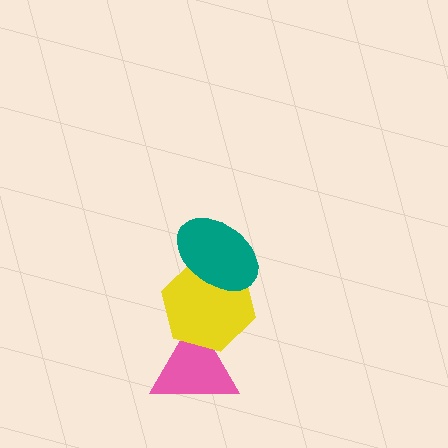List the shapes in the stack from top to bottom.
From top to bottom: the teal ellipse, the yellow hexagon, the pink triangle.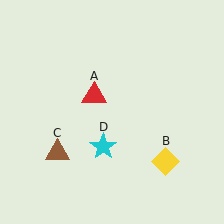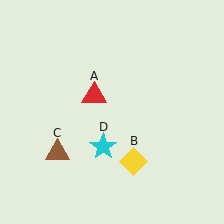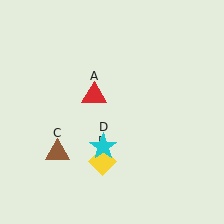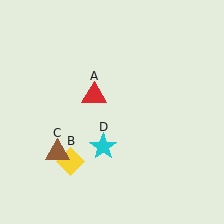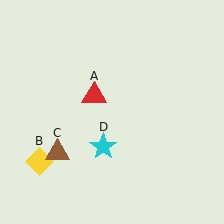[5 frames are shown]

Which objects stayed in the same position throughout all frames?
Red triangle (object A) and brown triangle (object C) and cyan star (object D) remained stationary.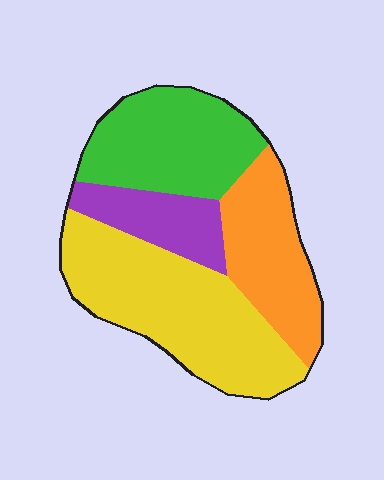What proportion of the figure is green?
Green covers 26% of the figure.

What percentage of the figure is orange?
Orange takes up about one fifth (1/5) of the figure.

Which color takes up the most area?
Yellow, at roughly 40%.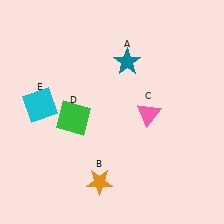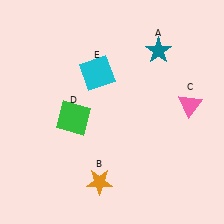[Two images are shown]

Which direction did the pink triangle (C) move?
The pink triangle (C) moved right.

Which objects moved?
The objects that moved are: the teal star (A), the pink triangle (C), the cyan square (E).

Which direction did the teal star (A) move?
The teal star (A) moved right.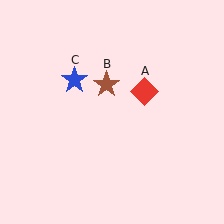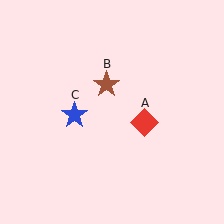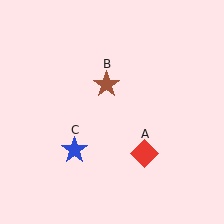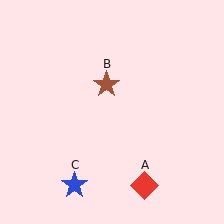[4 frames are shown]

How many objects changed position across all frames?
2 objects changed position: red diamond (object A), blue star (object C).